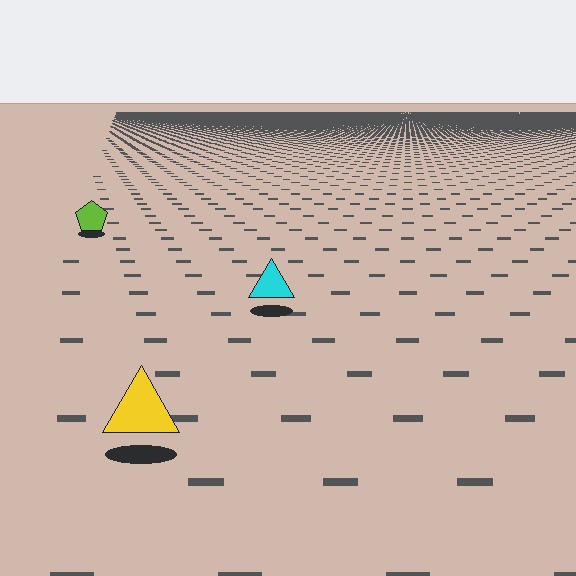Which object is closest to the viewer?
The yellow triangle is closest. The texture marks near it are larger and more spread out.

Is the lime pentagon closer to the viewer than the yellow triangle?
No. The yellow triangle is closer — you can tell from the texture gradient: the ground texture is coarser near it.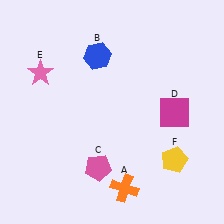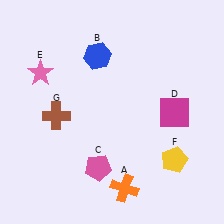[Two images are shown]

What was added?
A brown cross (G) was added in Image 2.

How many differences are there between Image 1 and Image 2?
There is 1 difference between the two images.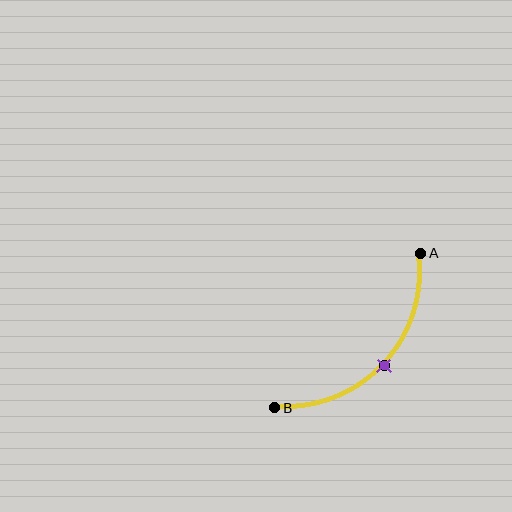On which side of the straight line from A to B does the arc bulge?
The arc bulges below and to the right of the straight line connecting A and B.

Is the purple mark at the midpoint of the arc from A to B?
Yes. The purple mark lies on the arc at equal arc-length from both A and B — it is the arc midpoint.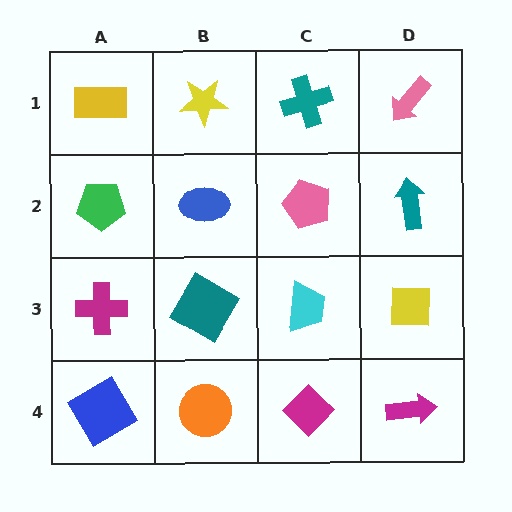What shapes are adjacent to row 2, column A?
A yellow rectangle (row 1, column A), a magenta cross (row 3, column A), a blue ellipse (row 2, column B).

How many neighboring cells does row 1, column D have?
2.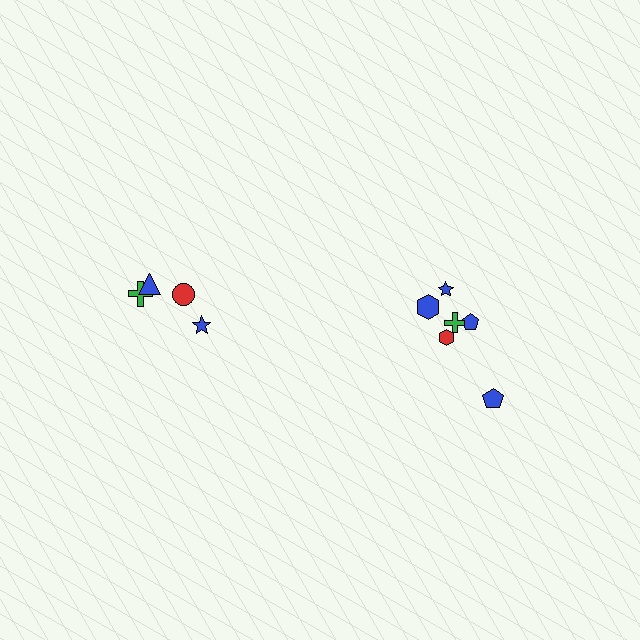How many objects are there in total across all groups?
There are 10 objects.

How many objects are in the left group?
There are 4 objects.